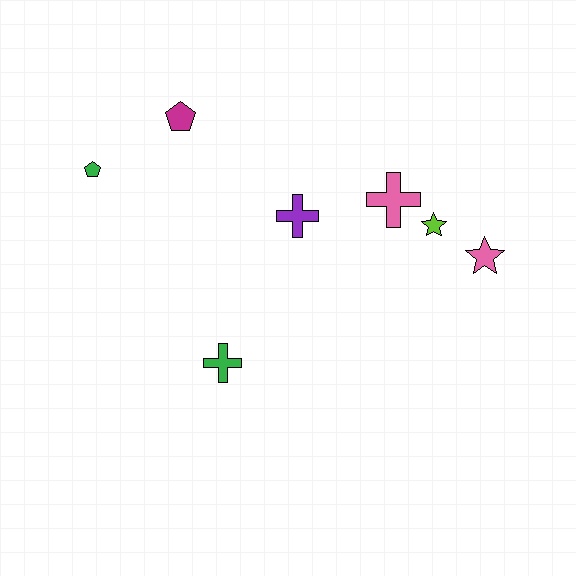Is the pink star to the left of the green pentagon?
No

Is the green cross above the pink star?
No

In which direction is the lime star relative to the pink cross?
The lime star is to the right of the pink cross.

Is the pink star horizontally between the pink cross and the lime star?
No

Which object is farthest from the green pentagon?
The pink star is farthest from the green pentagon.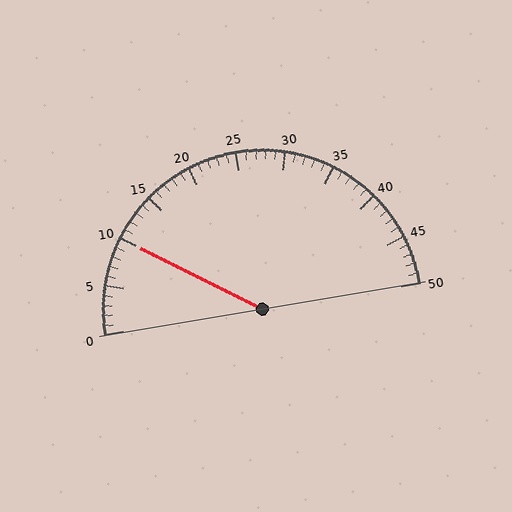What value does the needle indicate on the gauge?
The needle indicates approximately 10.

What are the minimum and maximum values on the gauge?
The gauge ranges from 0 to 50.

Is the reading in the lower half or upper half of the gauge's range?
The reading is in the lower half of the range (0 to 50).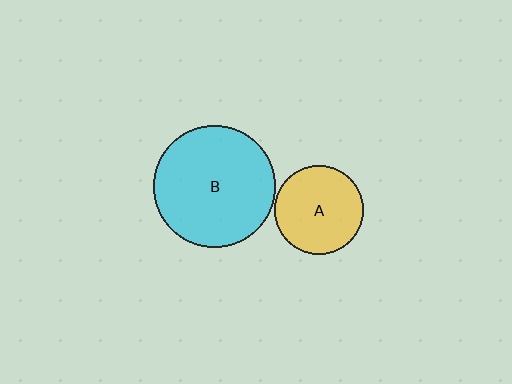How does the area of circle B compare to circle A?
Approximately 1.9 times.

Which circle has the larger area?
Circle B (cyan).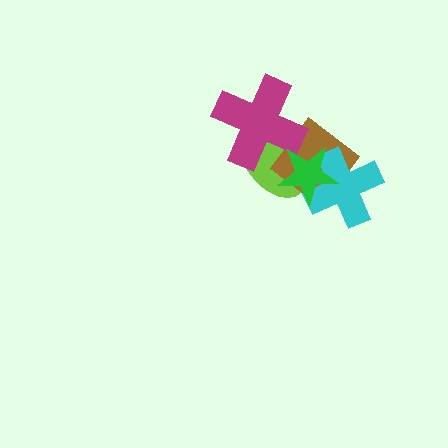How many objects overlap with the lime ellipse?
3 objects overlap with the lime ellipse.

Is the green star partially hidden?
No, no other shape covers it.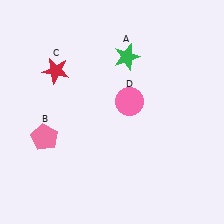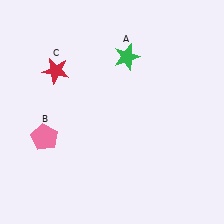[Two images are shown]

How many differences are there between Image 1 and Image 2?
There is 1 difference between the two images.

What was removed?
The pink circle (D) was removed in Image 2.